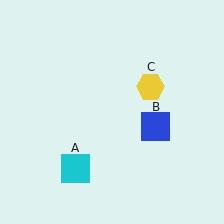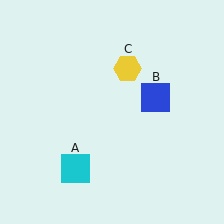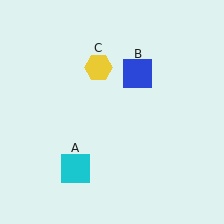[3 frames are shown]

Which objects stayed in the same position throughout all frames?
Cyan square (object A) remained stationary.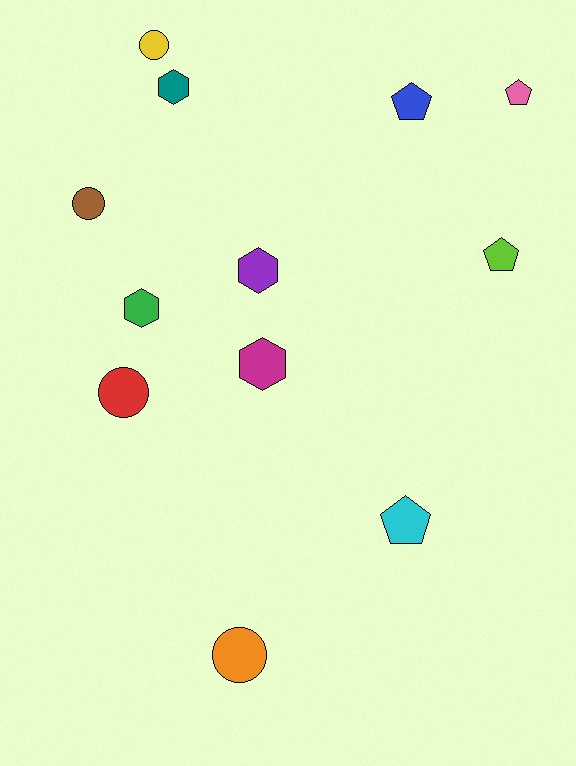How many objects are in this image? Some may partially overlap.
There are 12 objects.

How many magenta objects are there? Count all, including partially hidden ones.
There is 1 magenta object.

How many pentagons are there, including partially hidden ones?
There are 4 pentagons.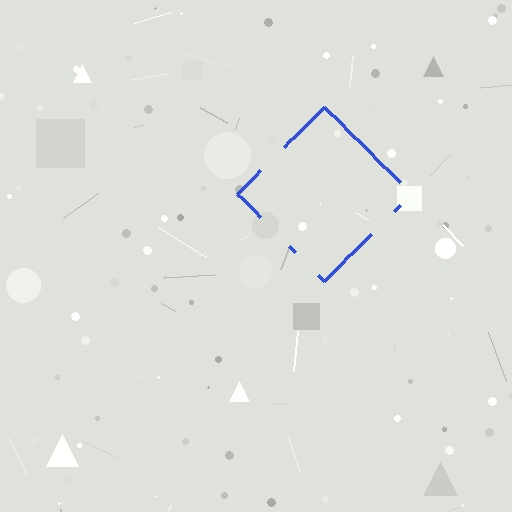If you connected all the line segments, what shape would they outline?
They would outline a diamond.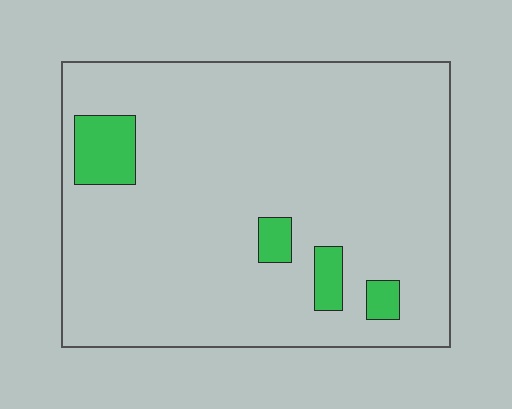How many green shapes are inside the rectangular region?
4.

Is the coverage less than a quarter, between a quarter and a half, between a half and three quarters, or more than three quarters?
Less than a quarter.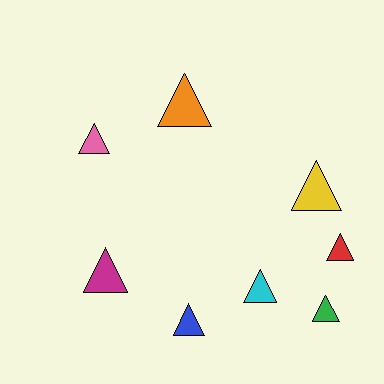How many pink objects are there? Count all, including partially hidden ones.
There is 1 pink object.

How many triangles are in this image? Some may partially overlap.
There are 8 triangles.